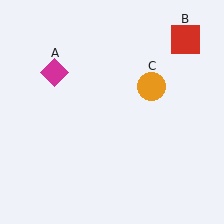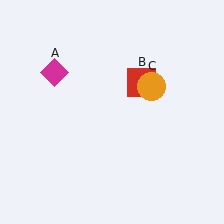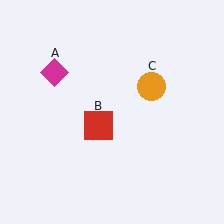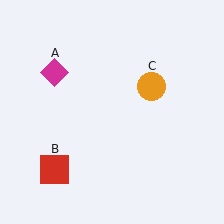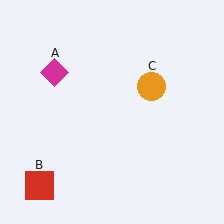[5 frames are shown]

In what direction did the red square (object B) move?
The red square (object B) moved down and to the left.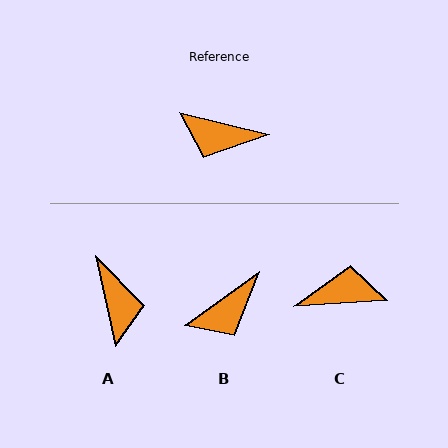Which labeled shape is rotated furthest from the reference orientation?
C, about 162 degrees away.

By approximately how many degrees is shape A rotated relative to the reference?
Approximately 116 degrees counter-clockwise.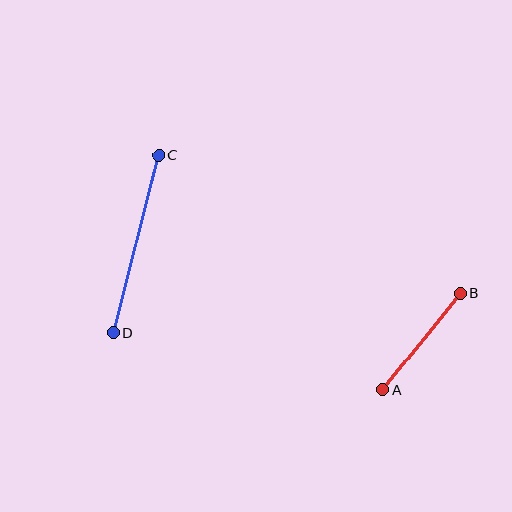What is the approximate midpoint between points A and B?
The midpoint is at approximately (422, 341) pixels.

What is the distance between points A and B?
The distance is approximately 123 pixels.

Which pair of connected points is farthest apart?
Points C and D are farthest apart.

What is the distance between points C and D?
The distance is approximately 184 pixels.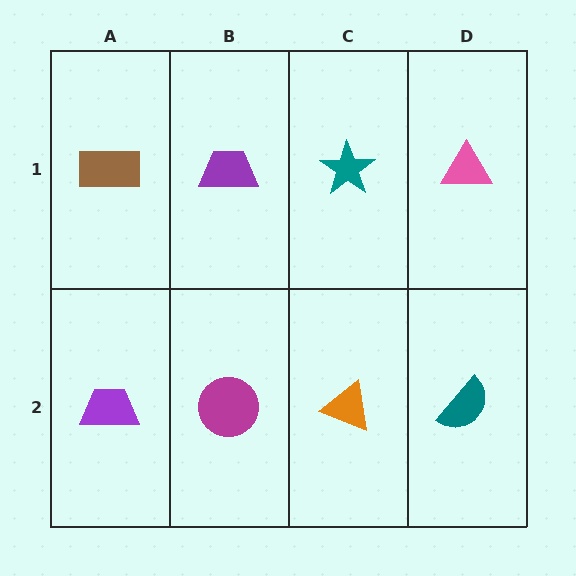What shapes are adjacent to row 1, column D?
A teal semicircle (row 2, column D), a teal star (row 1, column C).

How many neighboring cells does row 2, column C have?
3.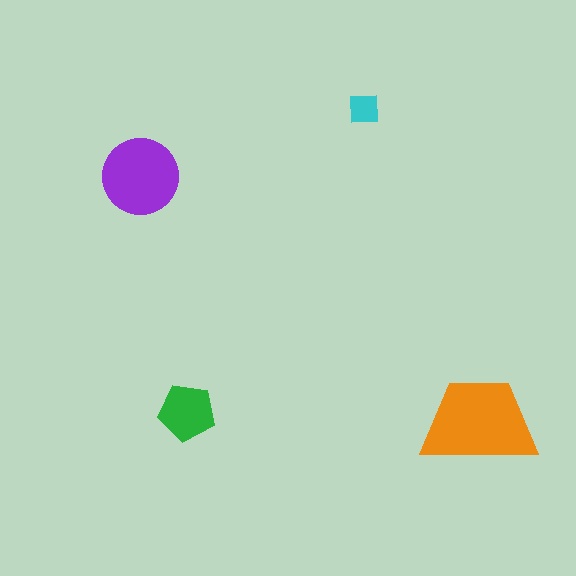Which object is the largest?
The orange trapezoid.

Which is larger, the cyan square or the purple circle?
The purple circle.